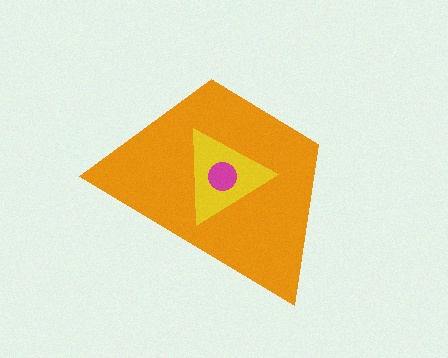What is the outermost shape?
The orange trapezoid.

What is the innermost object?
The magenta circle.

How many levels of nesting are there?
3.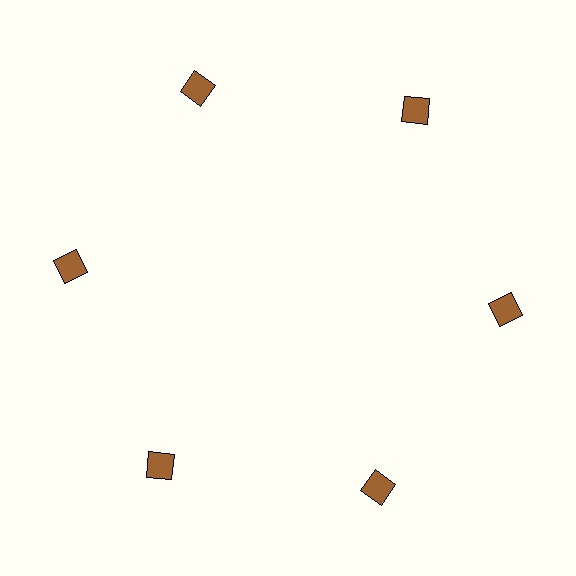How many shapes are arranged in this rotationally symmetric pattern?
There are 6 shapes, arranged in 6 groups of 1.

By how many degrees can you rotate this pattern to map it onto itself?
The pattern maps onto itself every 60 degrees of rotation.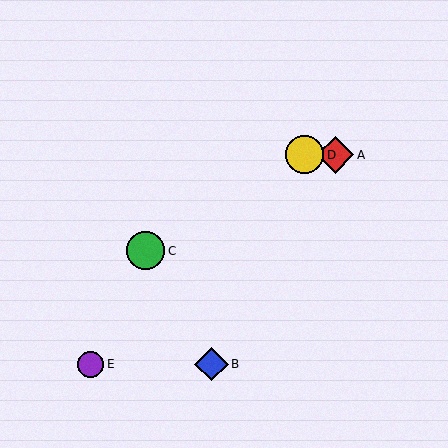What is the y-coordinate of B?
Object B is at y≈364.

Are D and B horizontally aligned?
No, D is at y≈155 and B is at y≈364.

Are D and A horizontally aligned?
Yes, both are at y≈155.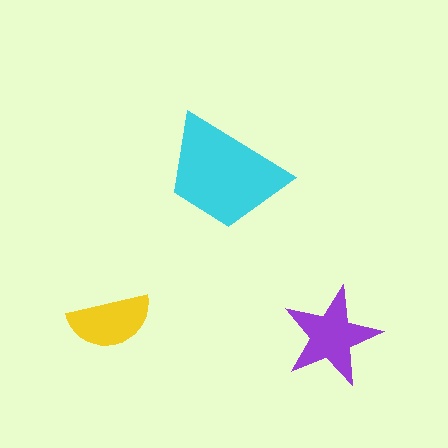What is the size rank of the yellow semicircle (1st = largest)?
3rd.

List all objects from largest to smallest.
The cyan trapezoid, the purple star, the yellow semicircle.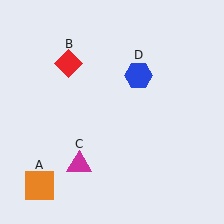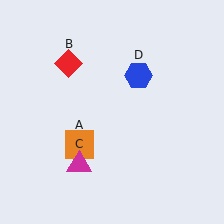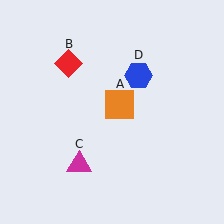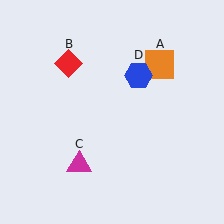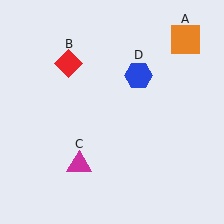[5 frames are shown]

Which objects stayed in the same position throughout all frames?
Red diamond (object B) and magenta triangle (object C) and blue hexagon (object D) remained stationary.